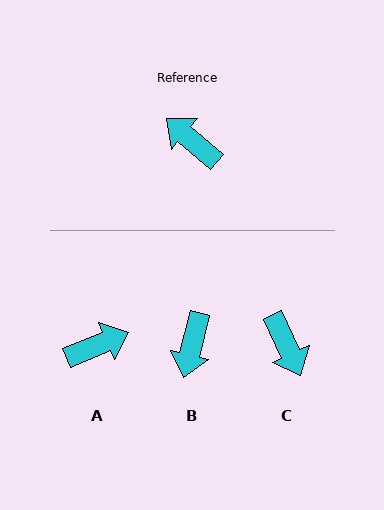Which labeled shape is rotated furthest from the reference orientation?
C, about 156 degrees away.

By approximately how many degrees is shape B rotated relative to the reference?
Approximately 116 degrees counter-clockwise.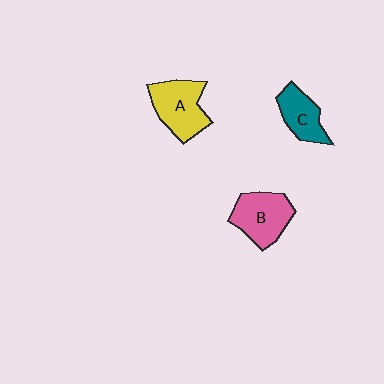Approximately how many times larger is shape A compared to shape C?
Approximately 1.4 times.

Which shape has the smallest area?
Shape C (teal).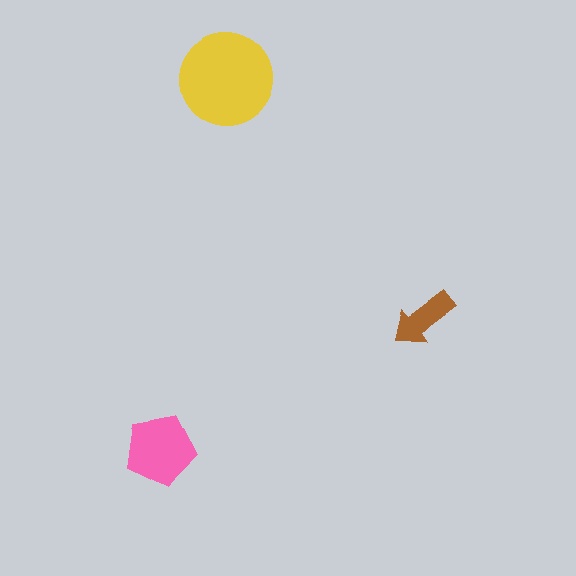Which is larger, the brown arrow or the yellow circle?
The yellow circle.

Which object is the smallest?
The brown arrow.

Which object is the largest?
The yellow circle.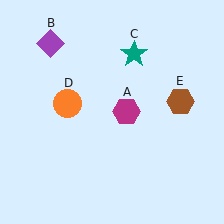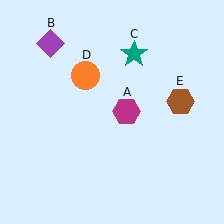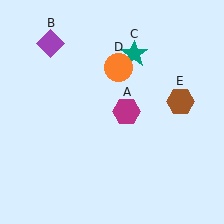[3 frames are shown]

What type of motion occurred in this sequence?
The orange circle (object D) rotated clockwise around the center of the scene.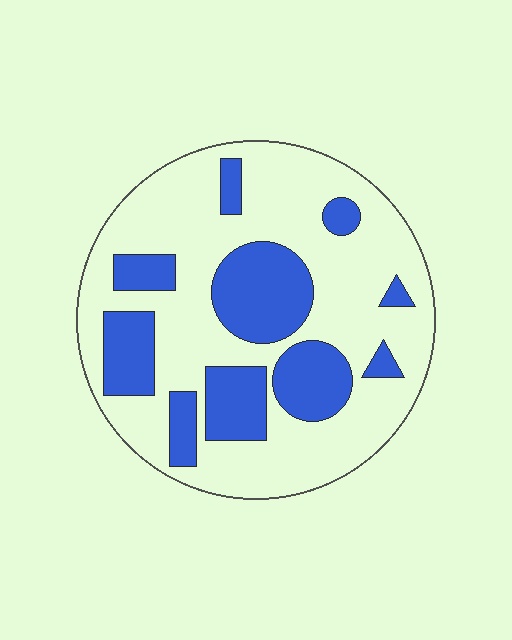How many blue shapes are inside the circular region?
10.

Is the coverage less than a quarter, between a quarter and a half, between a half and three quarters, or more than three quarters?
Between a quarter and a half.